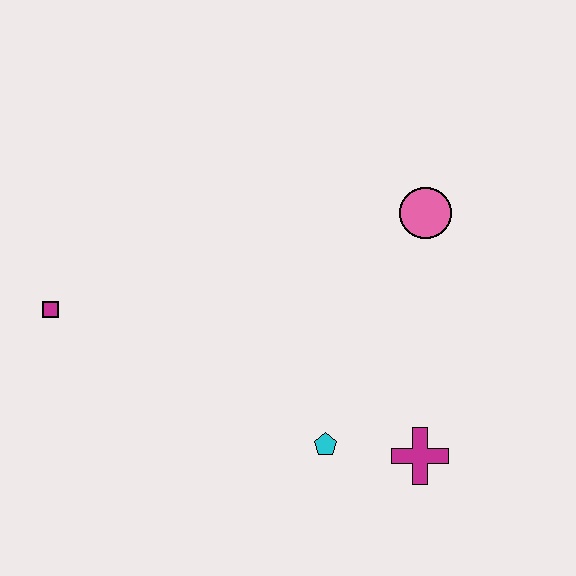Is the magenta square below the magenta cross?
No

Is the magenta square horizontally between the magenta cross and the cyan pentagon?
No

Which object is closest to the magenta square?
The cyan pentagon is closest to the magenta square.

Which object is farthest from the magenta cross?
The magenta square is farthest from the magenta cross.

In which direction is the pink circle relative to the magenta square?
The pink circle is to the right of the magenta square.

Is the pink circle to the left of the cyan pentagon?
No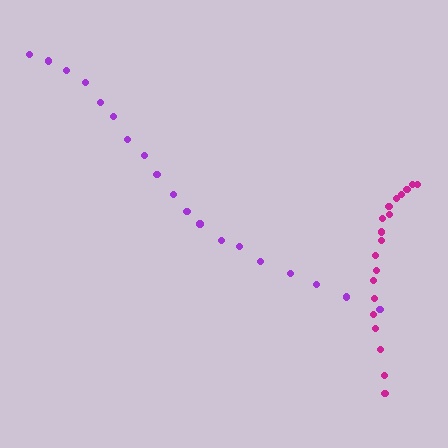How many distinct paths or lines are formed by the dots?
There are 2 distinct paths.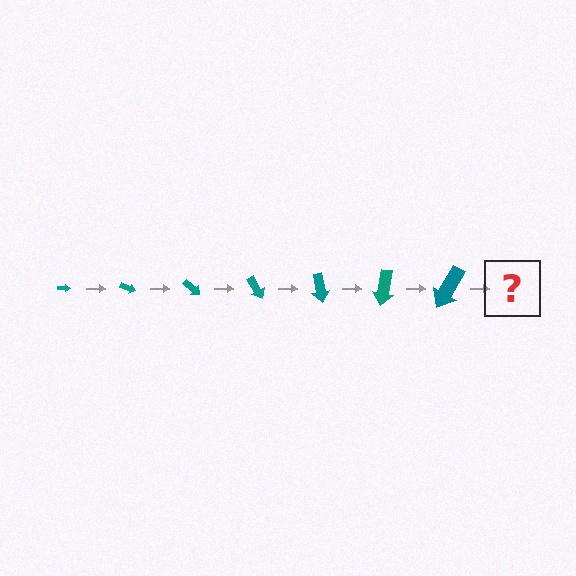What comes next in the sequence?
The next element should be an arrow, larger than the previous one and rotated 140 degrees from the start.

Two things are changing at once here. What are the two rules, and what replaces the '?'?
The two rules are that the arrow grows larger each step and it rotates 20 degrees each step. The '?' should be an arrow, larger than the previous one and rotated 140 degrees from the start.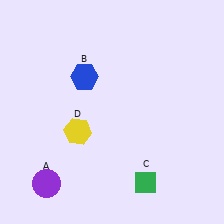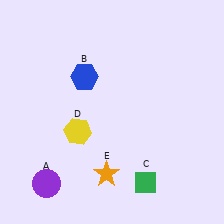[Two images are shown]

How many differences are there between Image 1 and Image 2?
There is 1 difference between the two images.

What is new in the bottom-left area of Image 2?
An orange star (E) was added in the bottom-left area of Image 2.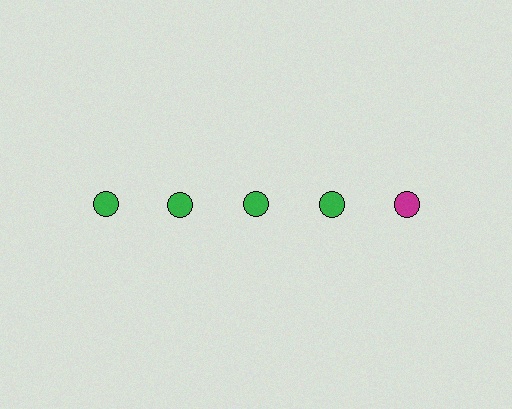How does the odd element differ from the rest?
It has a different color: magenta instead of green.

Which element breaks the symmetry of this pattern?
The magenta circle in the top row, rightmost column breaks the symmetry. All other shapes are green circles.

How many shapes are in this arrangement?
There are 5 shapes arranged in a grid pattern.